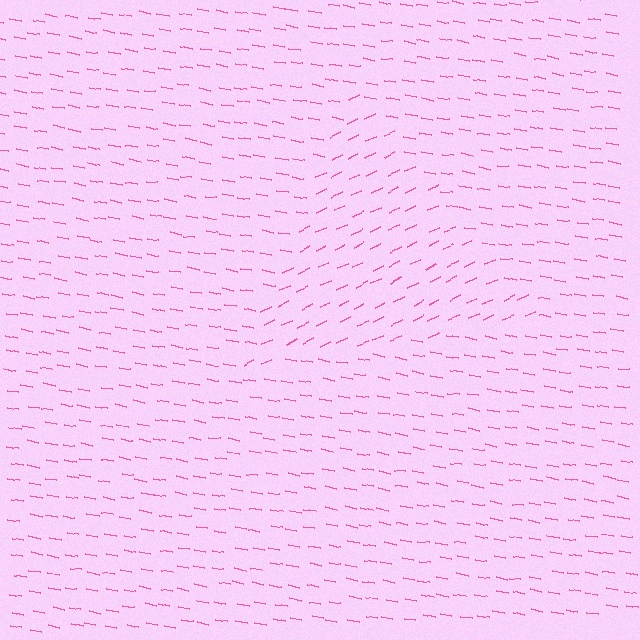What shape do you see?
I see a triangle.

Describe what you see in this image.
The image is filled with small pink line segments. A triangle region in the image has lines oriented differently from the surrounding lines, creating a visible texture boundary.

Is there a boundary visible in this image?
Yes, there is a texture boundary formed by a change in line orientation.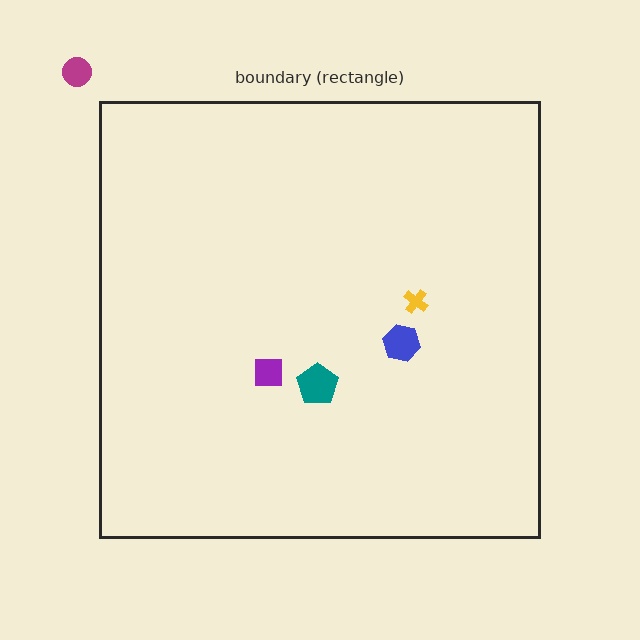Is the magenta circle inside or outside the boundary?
Outside.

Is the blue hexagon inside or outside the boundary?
Inside.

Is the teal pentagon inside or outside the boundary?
Inside.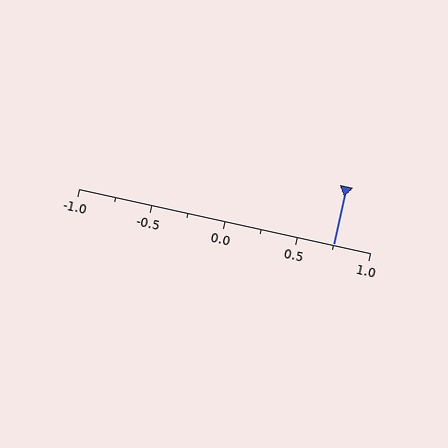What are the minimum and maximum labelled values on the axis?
The axis runs from -1.0 to 1.0.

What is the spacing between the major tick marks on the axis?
The major ticks are spaced 0.5 apart.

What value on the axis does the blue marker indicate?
The marker indicates approximately 0.75.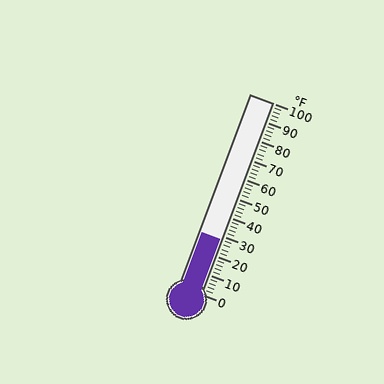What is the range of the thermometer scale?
The thermometer scale ranges from 0°F to 100°F.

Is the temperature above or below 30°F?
The temperature is below 30°F.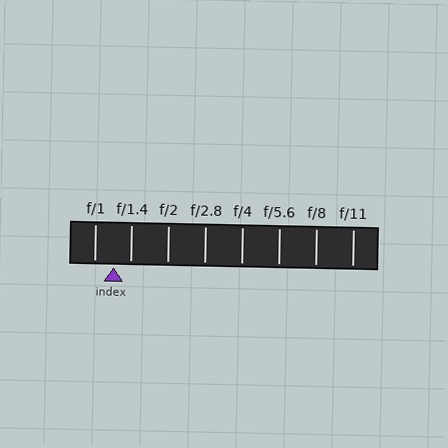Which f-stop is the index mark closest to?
The index mark is closest to f/1.4.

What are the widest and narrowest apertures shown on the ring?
The widest aperture shown is f/1 and the narrowest is f/11.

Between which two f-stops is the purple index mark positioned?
The index mark is between f/1 and f/1.4.